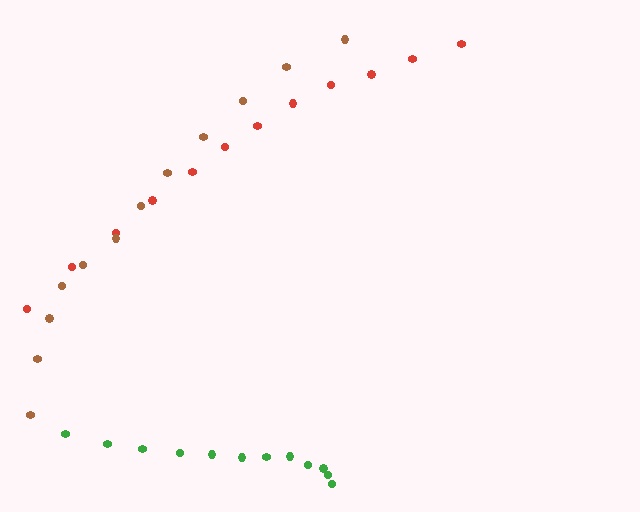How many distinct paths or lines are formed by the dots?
There are 3 distinct paths.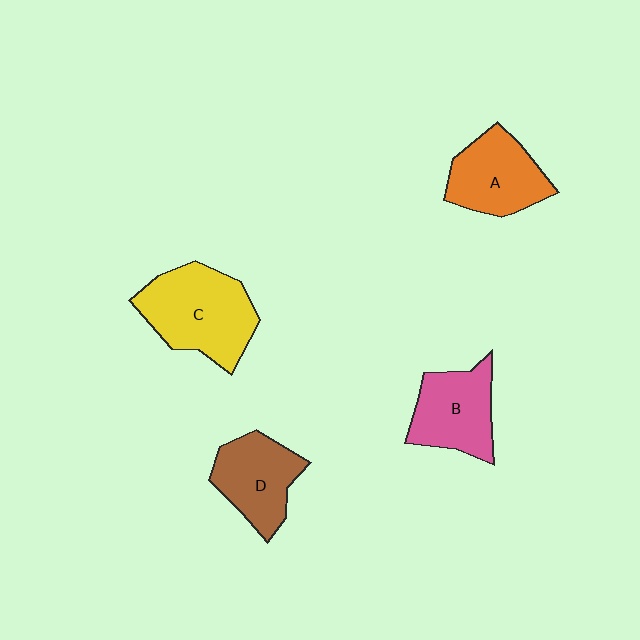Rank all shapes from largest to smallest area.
From largest to smallest: C (yellow), A (orange), B (pink), D (brown).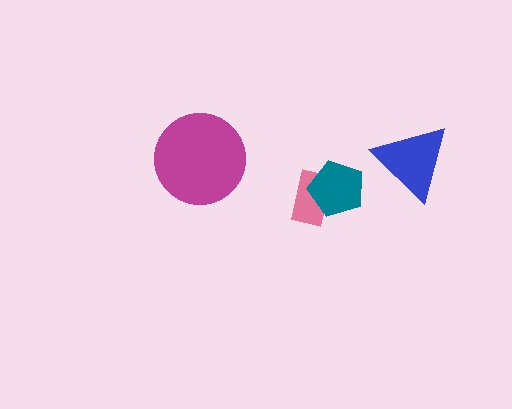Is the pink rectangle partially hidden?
Yes, it is partially covered by another shape.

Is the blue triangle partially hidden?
No, no other shape covers it.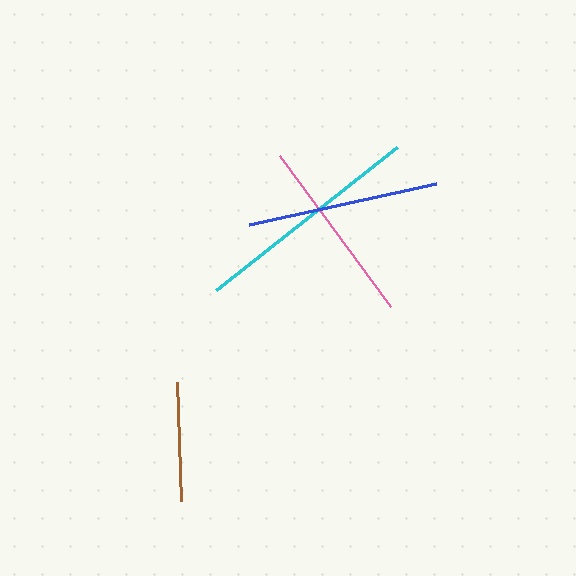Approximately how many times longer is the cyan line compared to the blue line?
The cyan line is approximately 1.2 times the length of the blue line.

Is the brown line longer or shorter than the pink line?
The pink line is longer than the brown line.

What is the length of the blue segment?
The blue segment is approximately 191 pixels long.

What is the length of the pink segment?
The pink segment is approximately 187 pixels long.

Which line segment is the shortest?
The brown line is the shortest at approximately 118 pixels.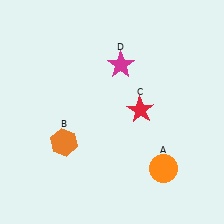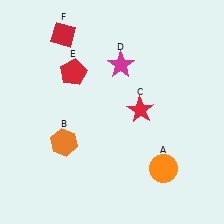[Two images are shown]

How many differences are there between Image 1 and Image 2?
There are 2 differences between the two images.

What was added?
A red pentagon (E), a red diamond (F) were added in Image 2.